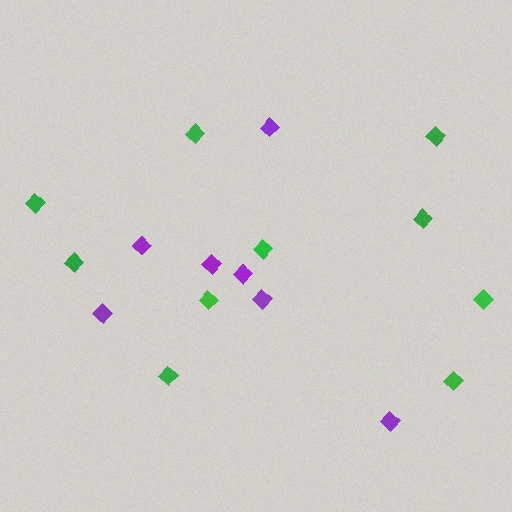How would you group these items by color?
There are 2 groups: one group of green diamonds (10) and one group of purple diamonds (7).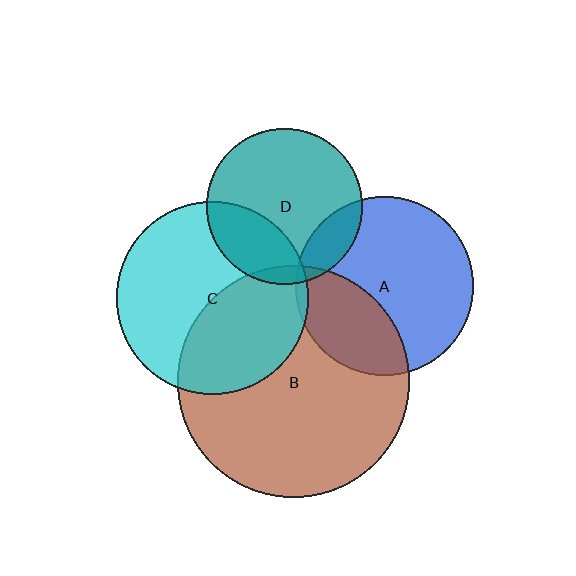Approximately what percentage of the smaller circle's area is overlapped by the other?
Approximately 5%.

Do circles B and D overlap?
Yes.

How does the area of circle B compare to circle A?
Approximately 1.7 times.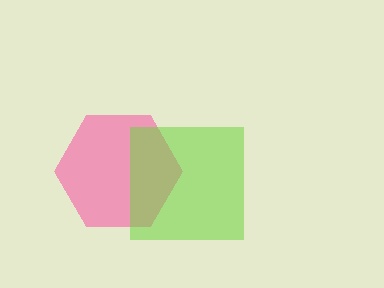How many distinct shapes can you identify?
There are 2 distinct shapes: a pink hexagon, a lime square.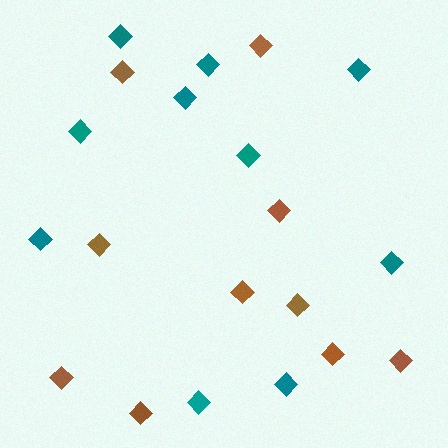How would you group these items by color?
There are 2 groups: one group of teal diamonds (10) and one group of brown diamonds (10).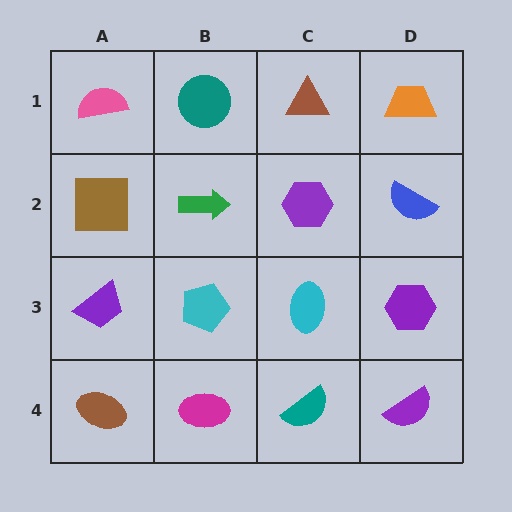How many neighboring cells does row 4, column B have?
3.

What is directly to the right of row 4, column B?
A teal semicircle.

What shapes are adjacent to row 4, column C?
A cyan ellipse (row 3, column C), a magenta ellipse (row 4, column B), a purple semicircle (row 4, column D).